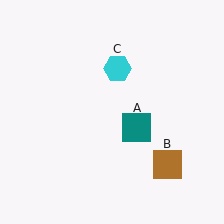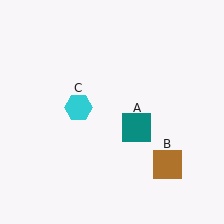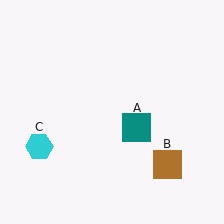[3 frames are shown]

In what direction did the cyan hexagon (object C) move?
The cyan hexagon (object C) moved down and to the left.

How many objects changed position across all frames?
1 object changed position: cyan hexagon (object C).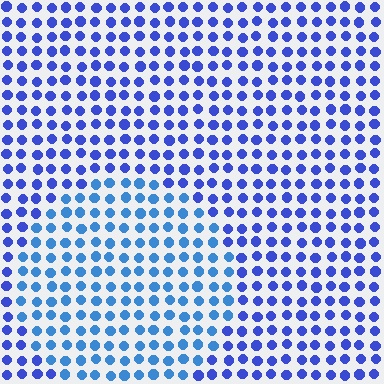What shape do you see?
I see a circle.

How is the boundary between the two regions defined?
The boundary is defined purely by a slight shift in hue (about 25 degrees). Spacing, size, and orientation are identical on both sides.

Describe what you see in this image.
The image is filled with small blue elements in a uniform arrangement. A circle-shaped region is visible where the elements are tinted to a slightly different hue, forming a subtle color boundary.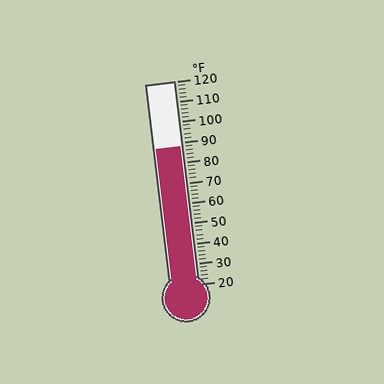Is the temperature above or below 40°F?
The temperature is above 40°F.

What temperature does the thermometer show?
The thermometer shows approximately 88°F.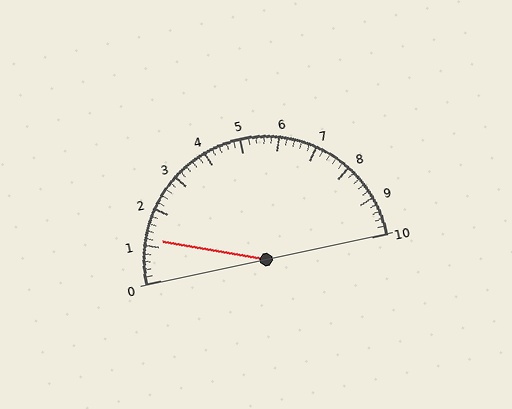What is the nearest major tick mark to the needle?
The nearest major tick mark is 1.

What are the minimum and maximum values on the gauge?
The gauge ranges from 0 to 10.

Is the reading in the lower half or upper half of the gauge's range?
The reading is in the lower half of the range (0 to 10).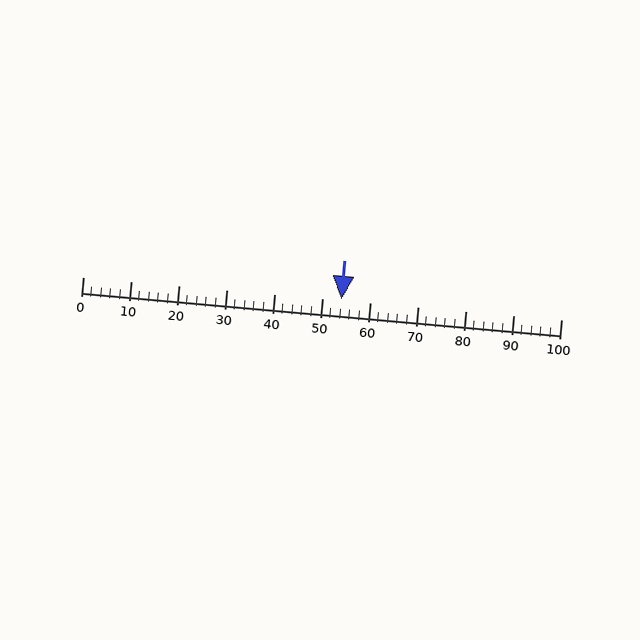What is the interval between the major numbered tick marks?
The major tick marks are spaced 10 units apart.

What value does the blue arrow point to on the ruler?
The blue arrow points to approximately 54.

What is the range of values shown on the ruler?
The ruler shows values from 0 to 100.